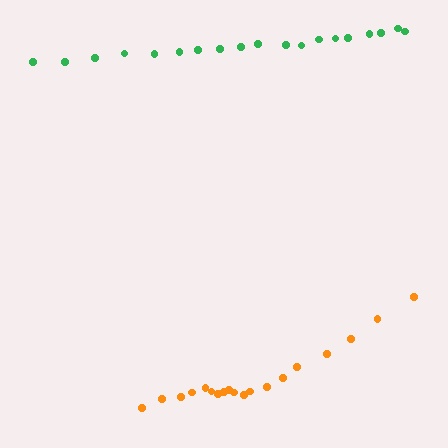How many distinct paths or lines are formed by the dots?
There are 2 distinct paths.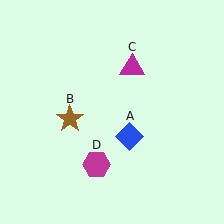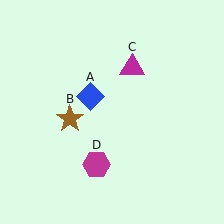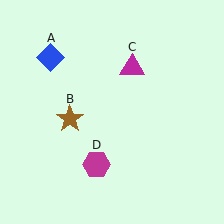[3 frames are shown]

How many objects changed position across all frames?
1 object changed position: blue diamond (object A).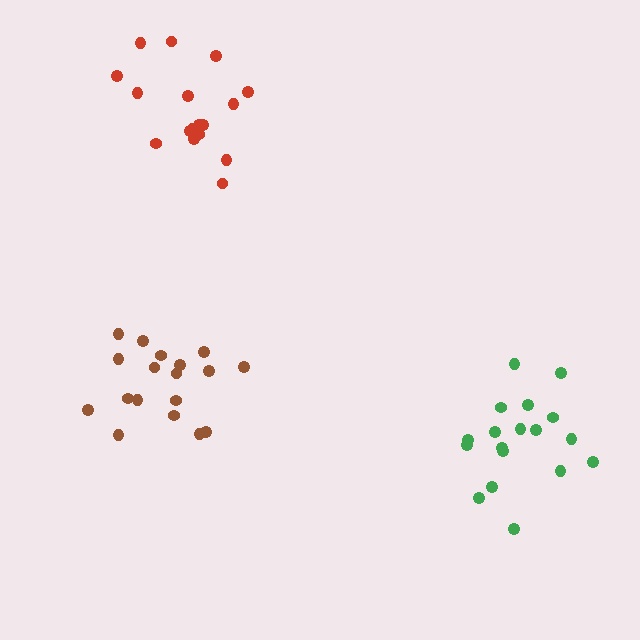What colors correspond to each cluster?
The clusters are colored: brown, green, red.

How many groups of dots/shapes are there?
There are 3 groups.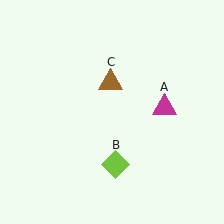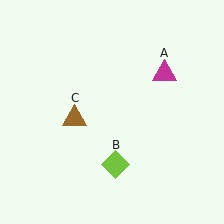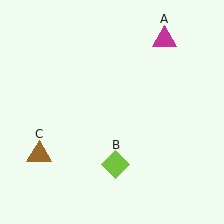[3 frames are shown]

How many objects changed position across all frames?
2 objects changed position: magenta triangle (object A), brown triangle (object C).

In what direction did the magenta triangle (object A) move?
The magenta triangle (object A) moved up.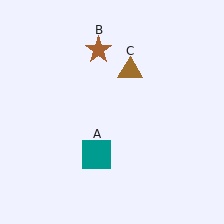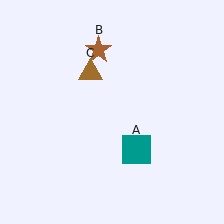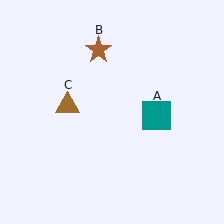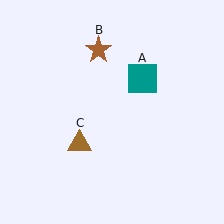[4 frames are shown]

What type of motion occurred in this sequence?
The teal square (object A), brown triangle (object C) rotated counterclockwise around the center of the scene.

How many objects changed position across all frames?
2 objects changed position: teal square (object A), brown triangle (object C).